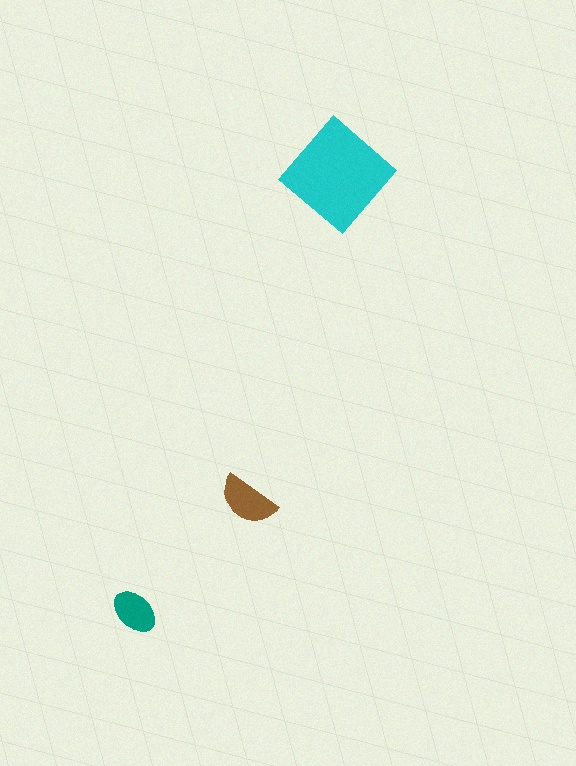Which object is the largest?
The cyan diamond.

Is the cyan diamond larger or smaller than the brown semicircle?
Larger.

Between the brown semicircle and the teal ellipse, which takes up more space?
The brown semicircle.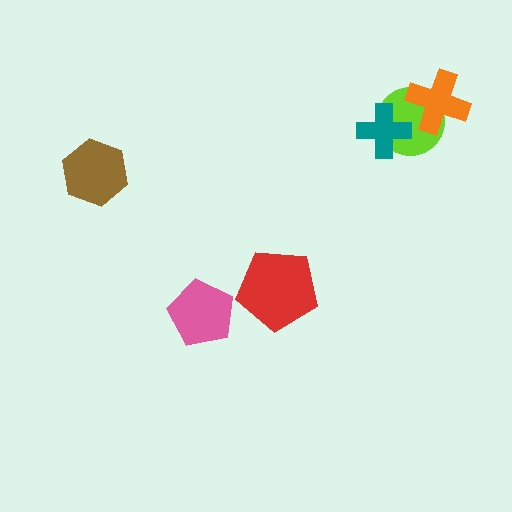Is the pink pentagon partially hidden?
No, no other shape covers it.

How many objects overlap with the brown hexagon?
0 objects overlap with the brown hexagon.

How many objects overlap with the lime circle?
2 objects overlap with the lime circle.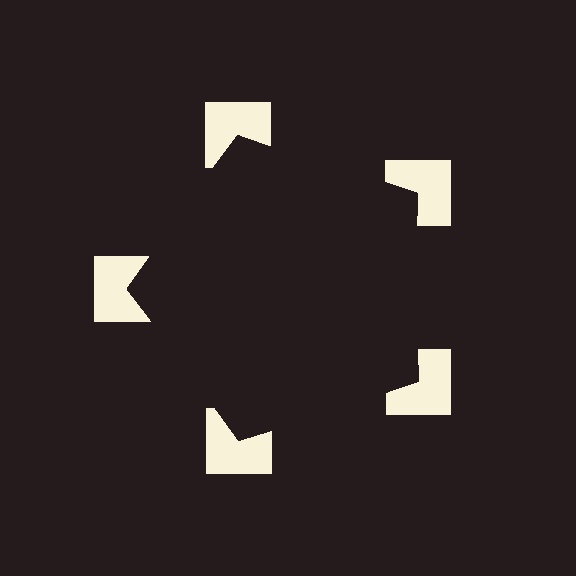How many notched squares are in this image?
There are 5 — one at each vertex of the illusory pentagon.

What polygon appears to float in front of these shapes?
An illusory pentagon — its edges are inferred from the aligned wedge cuts in the notched squares, not physically drawn.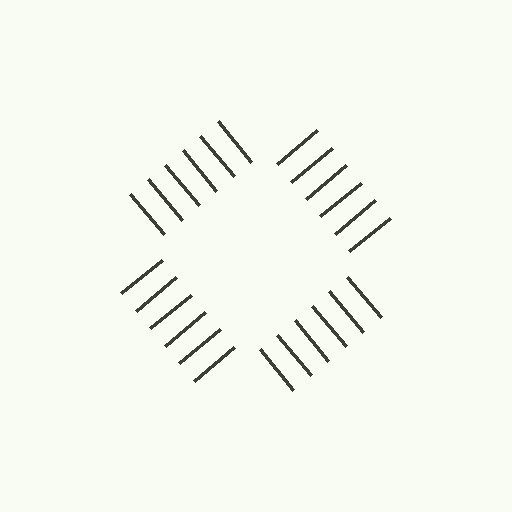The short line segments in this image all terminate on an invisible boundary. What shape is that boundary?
An illusory square — the line segments terminate on its edges but no continuous stroke is drawn.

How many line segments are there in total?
24 — 6 along each of the 4 edges.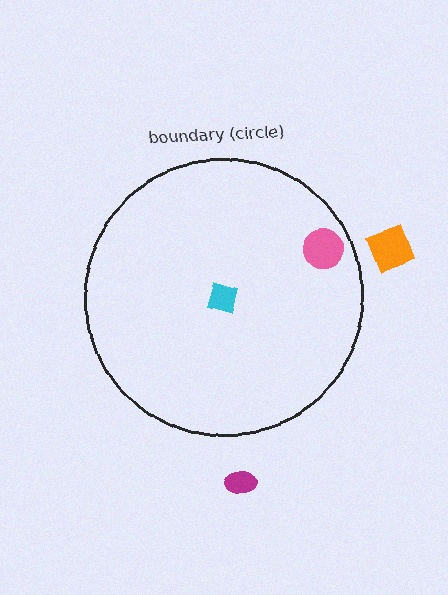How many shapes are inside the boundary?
2 inside, 2 outside.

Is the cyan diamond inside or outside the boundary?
Inside.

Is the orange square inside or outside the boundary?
Outside.